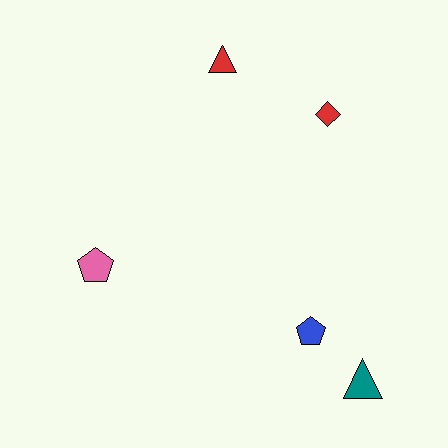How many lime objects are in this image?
There are no lime objects.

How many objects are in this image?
There are 5 objects.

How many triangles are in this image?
There are 2 triangles.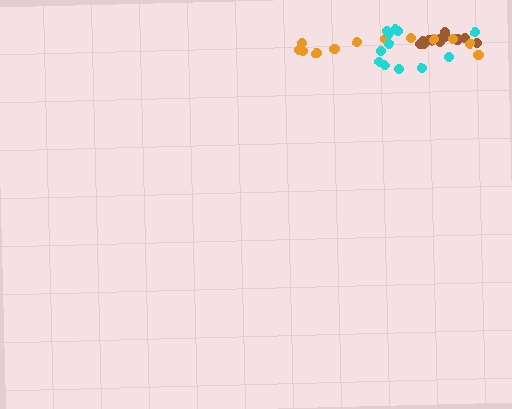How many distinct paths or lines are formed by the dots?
There are 3 distinct paths.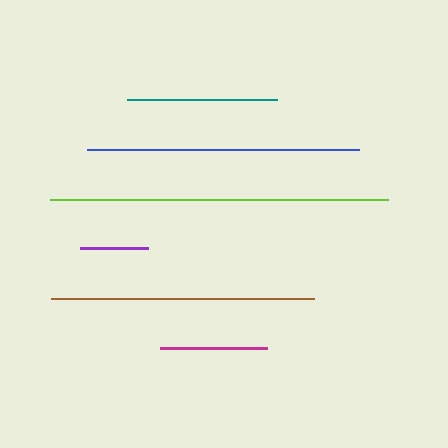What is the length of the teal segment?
The teal segment is approximately 151 pixels long.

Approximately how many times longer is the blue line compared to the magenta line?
The blue line is approximately 2.5 times the length of the magenta line.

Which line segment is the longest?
The lime line is the longest at approximately 338 pixels.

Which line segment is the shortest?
The purple line is the shortest at approximately 68 pixels.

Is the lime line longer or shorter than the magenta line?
The lime line is longer than the magenta line.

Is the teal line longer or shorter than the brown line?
The brown line is longer than the teal line.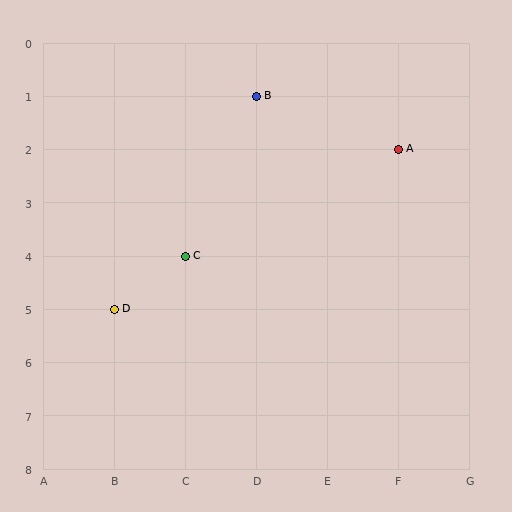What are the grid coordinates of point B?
Point B is at grid coordinates (D, 1).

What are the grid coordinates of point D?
Point D is at grid coordinates (B, 5).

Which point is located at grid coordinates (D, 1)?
Point B is at (D, 1).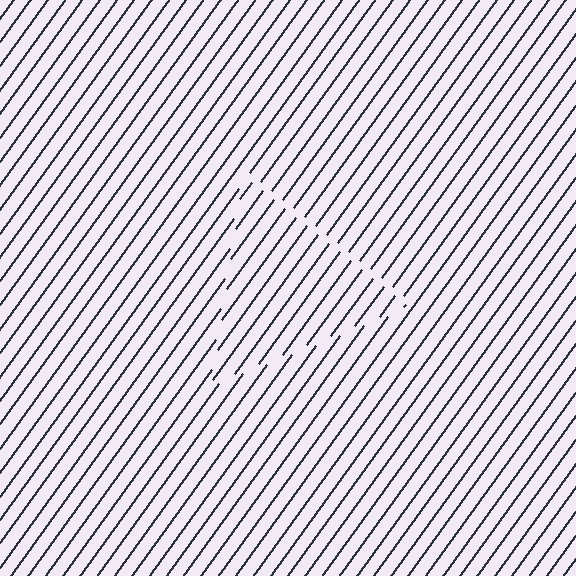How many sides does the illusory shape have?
3 sides — the line-ends trace a triangle.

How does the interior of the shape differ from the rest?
The interior of the shape contains the same grating, shifted by half a period — the contour is defined by the phase discontinuity where line-ends from the inner and outer gratings abut.